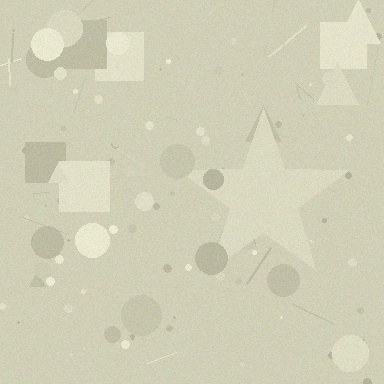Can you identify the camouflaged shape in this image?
The camouflaged shape is a star.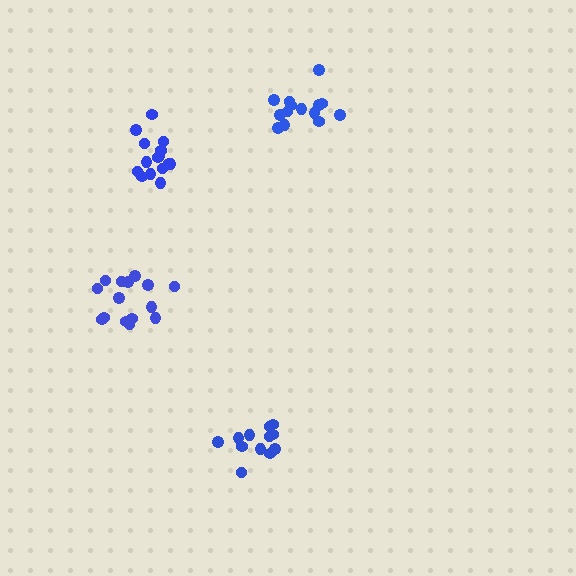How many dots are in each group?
Group 1: 15 dots, Group 2: 14 dots, Group 3: 12 dots, Group 4: 15 dots (56 total).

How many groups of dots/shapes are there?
There are 4 groups.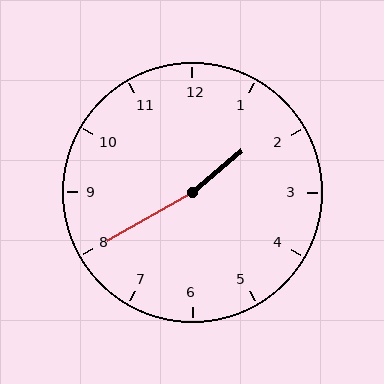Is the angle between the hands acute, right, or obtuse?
It is obtuse.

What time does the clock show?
1:40.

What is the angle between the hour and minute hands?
Approximately 170 degrees.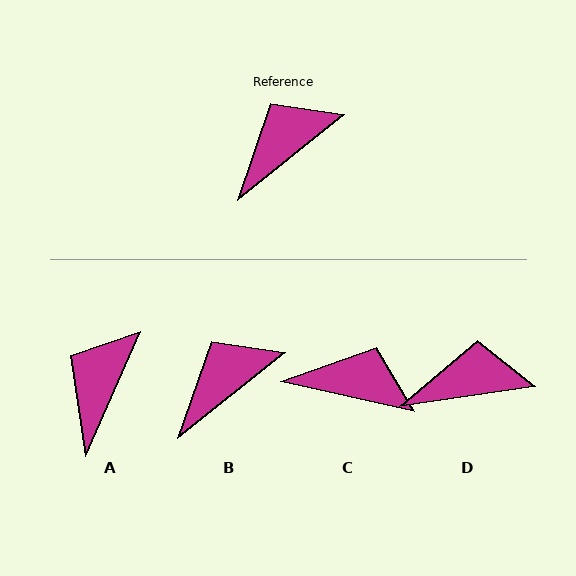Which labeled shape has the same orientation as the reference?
B.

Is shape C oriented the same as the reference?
No, it is off by about 51 degrees.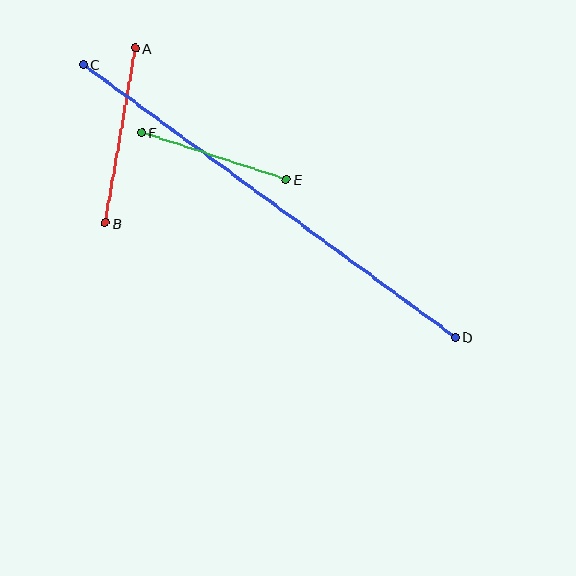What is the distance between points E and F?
The distance is approximately 152 pixels.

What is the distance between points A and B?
The distance is approximately 177 pixels.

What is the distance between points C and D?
The distance is approximately 461 pixels.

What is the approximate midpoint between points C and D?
The midpoint is at approximately (269, 201) pixels.